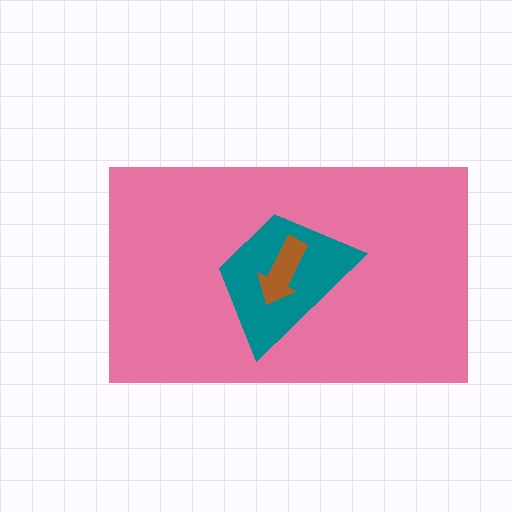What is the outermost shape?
The pink rectangle.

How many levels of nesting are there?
3.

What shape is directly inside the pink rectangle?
The teal trapezoid.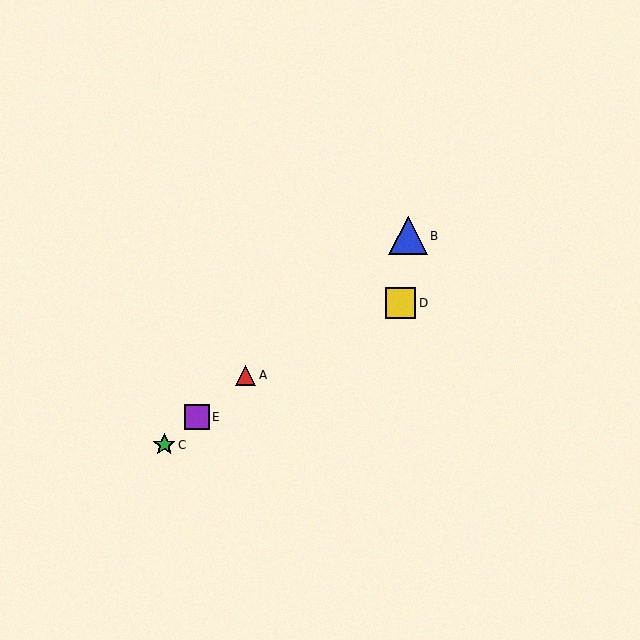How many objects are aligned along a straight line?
4 objects (A, B, C, E) are aligned along a straight line.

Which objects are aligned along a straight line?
Objects A, B, C, E are aligned along a straight line.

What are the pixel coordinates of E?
Object E is at (197, 417).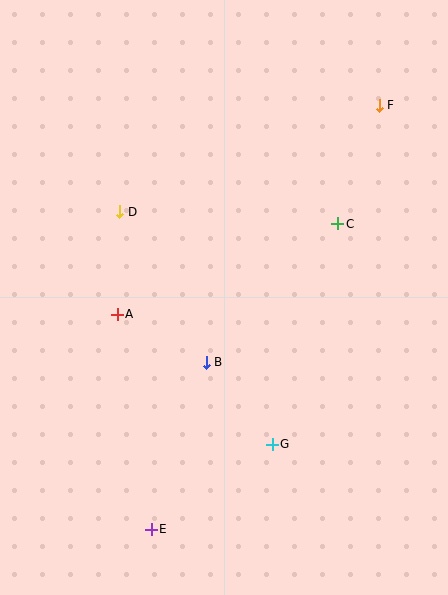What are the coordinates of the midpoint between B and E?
The midpoint between B and E is at (179, 446).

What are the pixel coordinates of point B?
Point B is at (206, 362).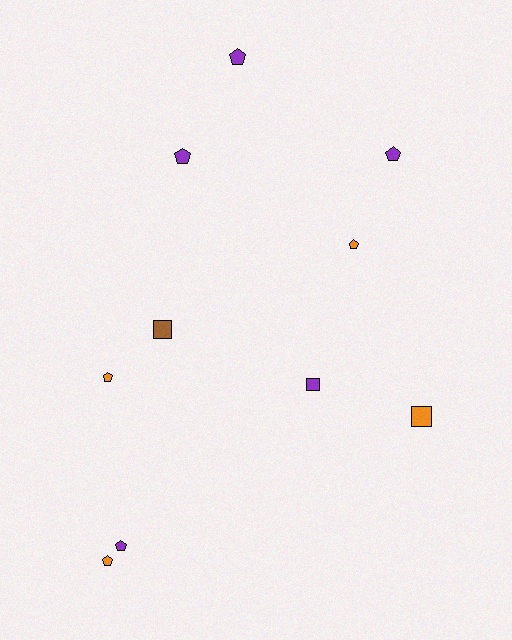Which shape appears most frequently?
Pentagon, with 7 objects.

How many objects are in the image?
There are 10 objects.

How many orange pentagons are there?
There are 3 orange pentagons.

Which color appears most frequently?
Purple, with 5 objects.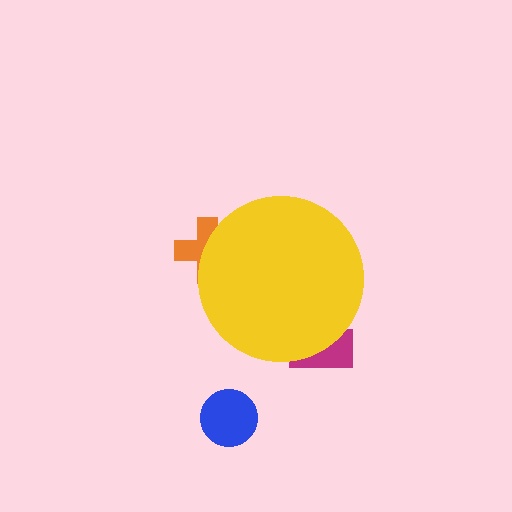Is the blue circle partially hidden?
No, the blue circle is fully visible.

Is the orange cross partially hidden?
Yes, the orange cross is partially hidden behind the yellow circle.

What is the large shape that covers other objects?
A yellow circle.